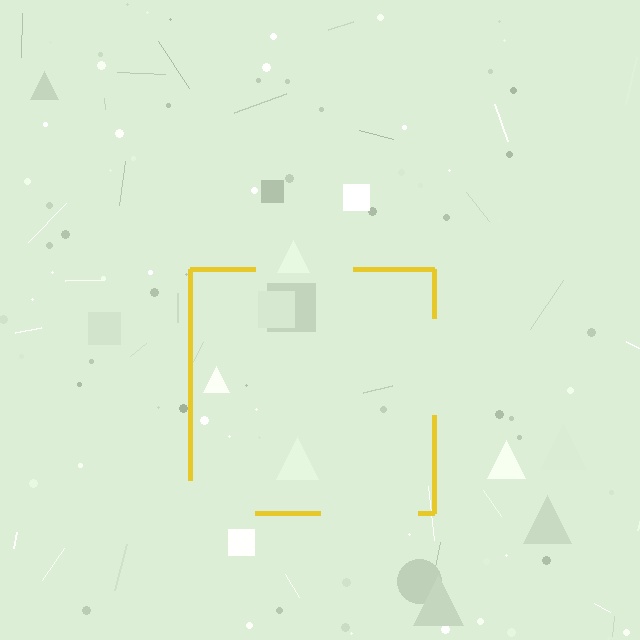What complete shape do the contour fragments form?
The contour fragments form a square.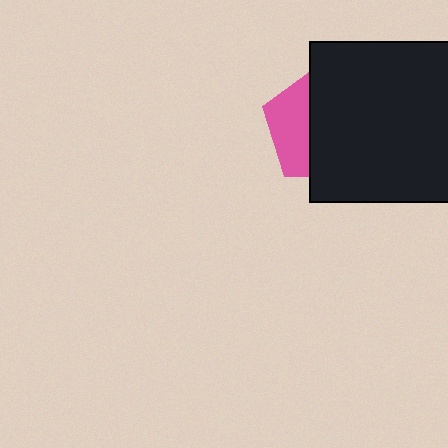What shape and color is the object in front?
The object in front is a black square.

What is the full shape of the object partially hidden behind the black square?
The partially hidden object is a pink pentagon.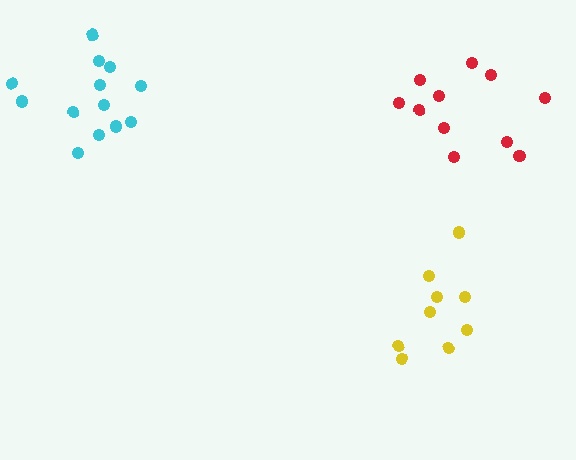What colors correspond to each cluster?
The clusters are colored: cyan, yellow, red.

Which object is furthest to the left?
The cyan cluster is leftmost.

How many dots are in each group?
Group 1: 13 dots, Group 2: 9 dots, Group 3: 11 dots (33 total).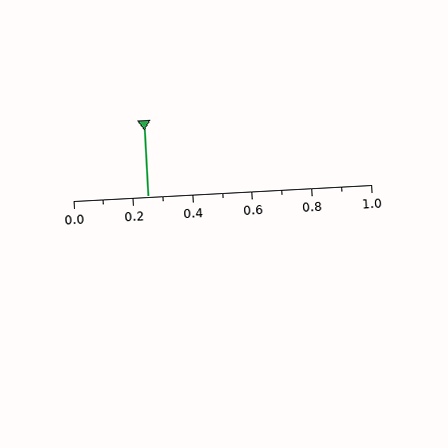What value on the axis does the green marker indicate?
The marker indicates approximately 0.25.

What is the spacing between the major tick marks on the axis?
The major ticks are spaced 0.2 apart.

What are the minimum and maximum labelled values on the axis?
The axis runs from 0.0 to 1.0.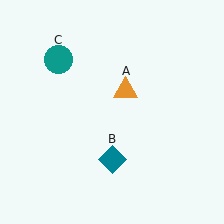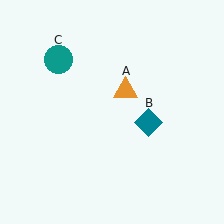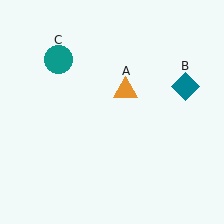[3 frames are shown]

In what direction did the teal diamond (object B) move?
The teal diamond (object B) moved up and to the right.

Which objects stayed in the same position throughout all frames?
Orange triangle (object A) and teal circle (object C) remained stationary.